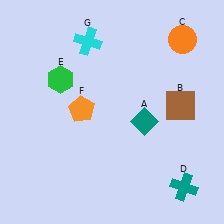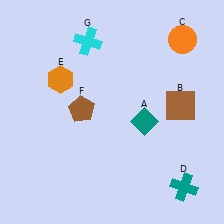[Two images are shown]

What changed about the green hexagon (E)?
In Image 1, E is green. In Image 2, it changed to orange.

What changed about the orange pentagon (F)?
In Image 1, F is orange. In Image 2, it changed to brown.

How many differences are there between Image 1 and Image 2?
There are 2 differences between the two images.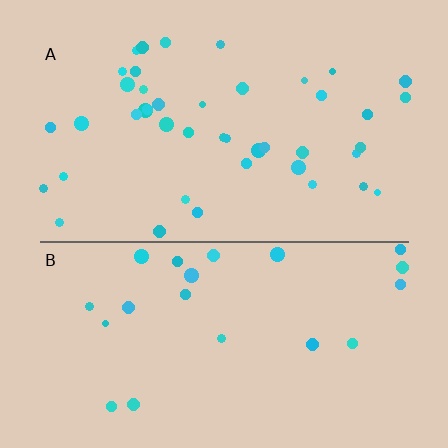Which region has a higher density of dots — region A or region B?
A (the top).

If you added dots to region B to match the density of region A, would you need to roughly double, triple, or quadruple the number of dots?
Approximately double.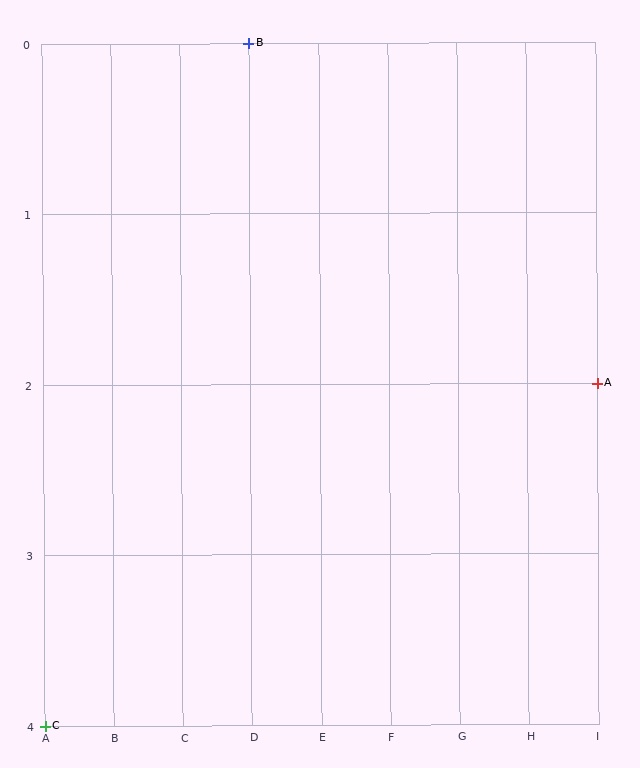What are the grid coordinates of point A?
Point A is at grid coordinates (I, 2).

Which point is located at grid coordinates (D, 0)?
Point B is at (D, 0).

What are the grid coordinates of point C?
Point C is at grid coordinates (A, 4).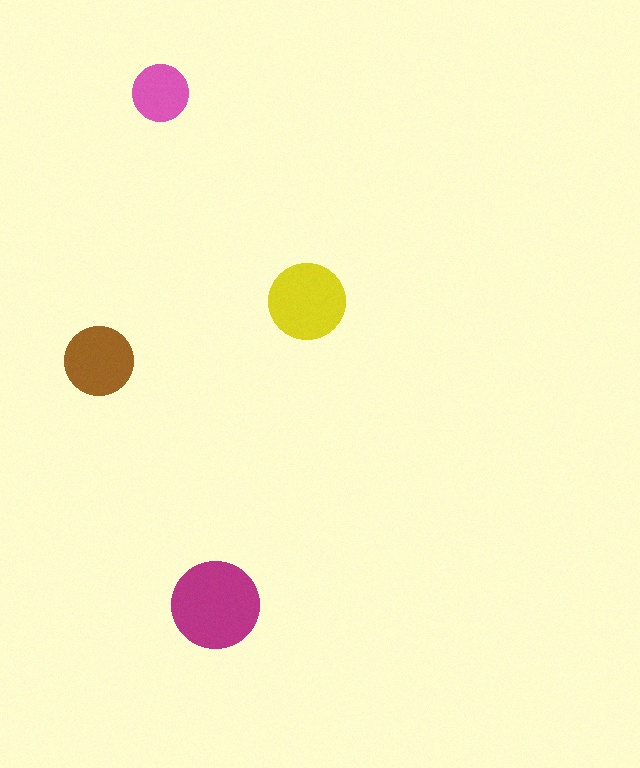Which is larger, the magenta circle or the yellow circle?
The magenta one.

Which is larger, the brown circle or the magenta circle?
The magenta one.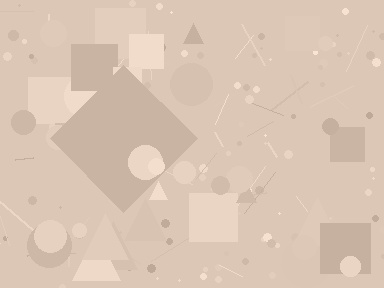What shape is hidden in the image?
A diamond is hidden in the image.